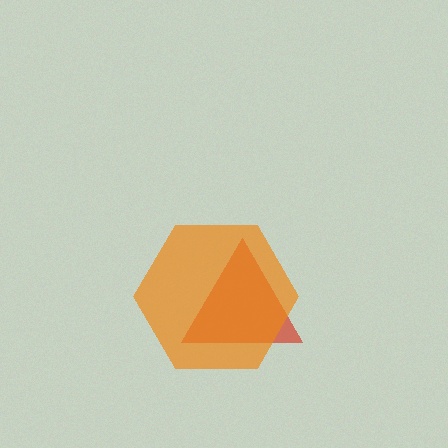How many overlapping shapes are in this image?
There are 2 overlapping shapes in the image.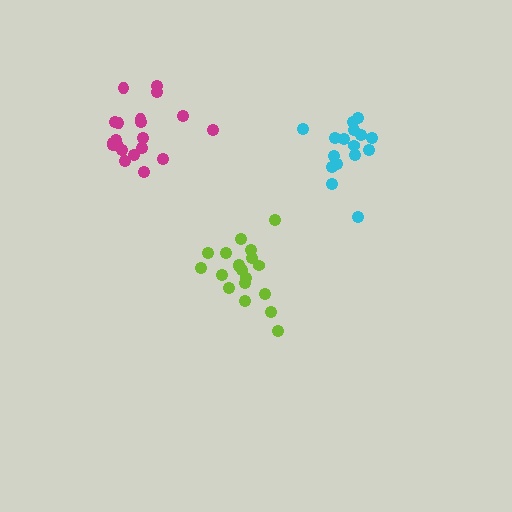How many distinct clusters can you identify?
There are 3 distinct clusters.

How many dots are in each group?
Group 1: 19 dots, Group 2: 16 dots, Group 3: 20 dots (55 total).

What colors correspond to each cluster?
The clusters are colored: lime, cyan, magenta.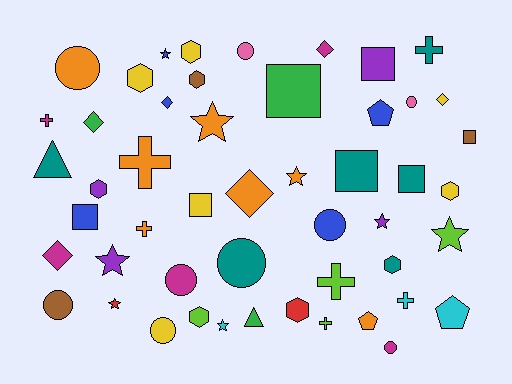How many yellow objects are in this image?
There are 6 yellow objects.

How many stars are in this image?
There are 8 stars.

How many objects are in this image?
There are 50 objects.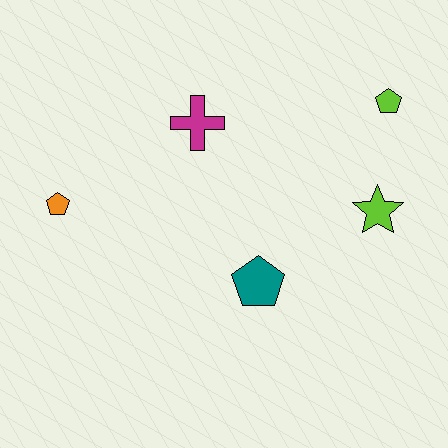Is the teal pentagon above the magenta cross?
No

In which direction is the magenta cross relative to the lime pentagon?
The magenta cross is to the left of the lime pentagon.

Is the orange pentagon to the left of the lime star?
Yes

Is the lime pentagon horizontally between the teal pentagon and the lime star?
No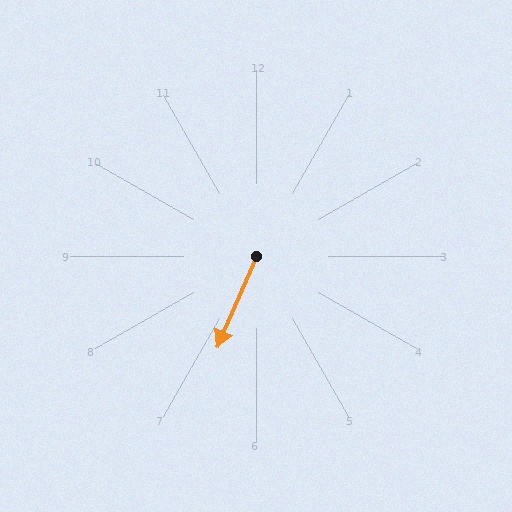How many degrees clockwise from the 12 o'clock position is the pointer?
Approximately 203 degrees.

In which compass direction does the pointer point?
Southwest.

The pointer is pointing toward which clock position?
Roughly 7 o'clock.